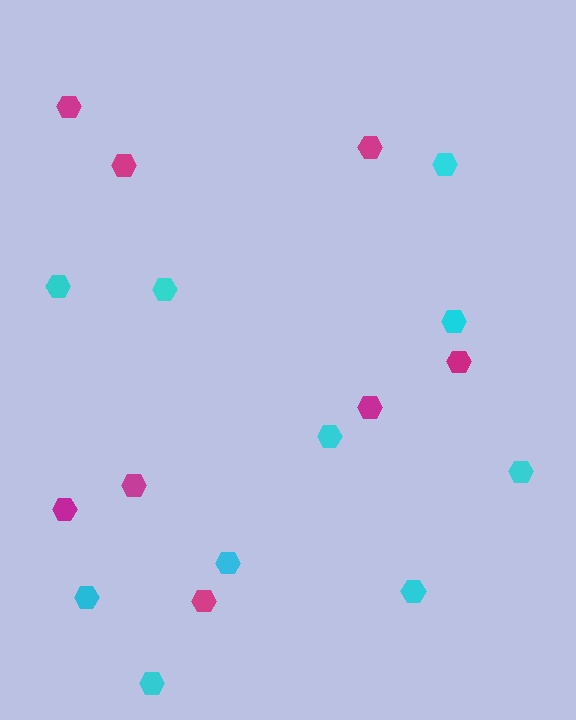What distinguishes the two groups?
There are 2 groups: one group of magenta hexagons (8) and one group of cyan hexagons (10).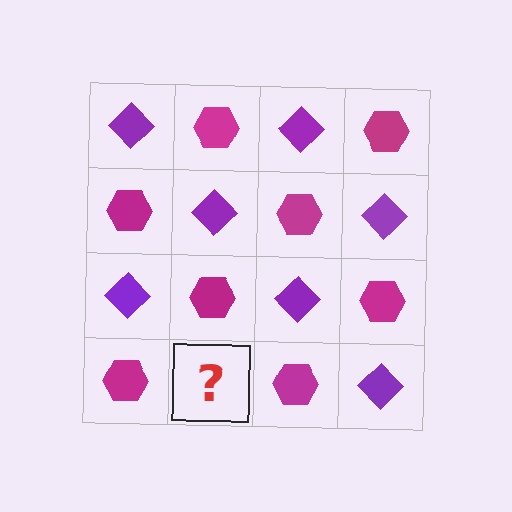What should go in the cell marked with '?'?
The missing cell should contain a purple diamond.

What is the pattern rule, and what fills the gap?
The rule is that it alternates purple diamond and magenta hexagon in a checkerboard pattern. The gap should be filled with a purple diamond.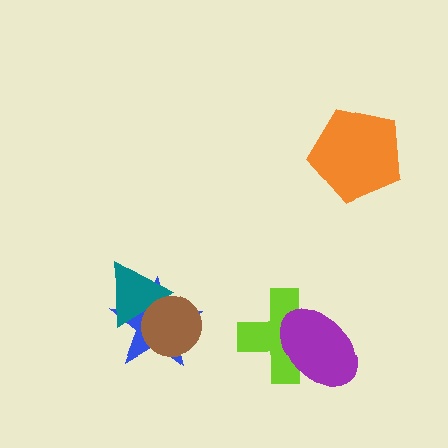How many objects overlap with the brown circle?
2 objects overlap with the brown circle.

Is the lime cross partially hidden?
Yes, it is partially covered by another shape.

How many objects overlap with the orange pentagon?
0 objects overlap with the orange pentagon.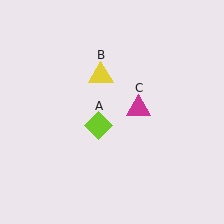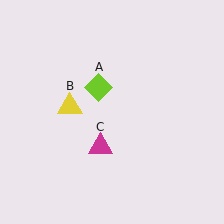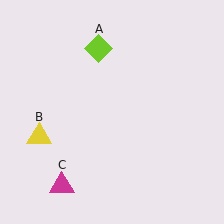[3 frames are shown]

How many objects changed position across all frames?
3 objects changed position: lime diamond (object A), yellow triangle (object B), magenta triangle (object C).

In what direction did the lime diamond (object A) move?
The lime diamond (object A) moved up.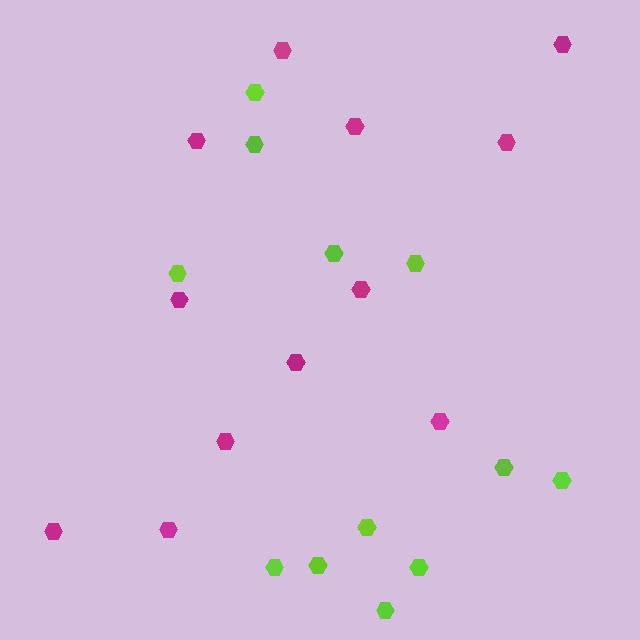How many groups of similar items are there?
There are 2 groups: one group of magenta hexagons (12) and one group of lime hexagons (12).